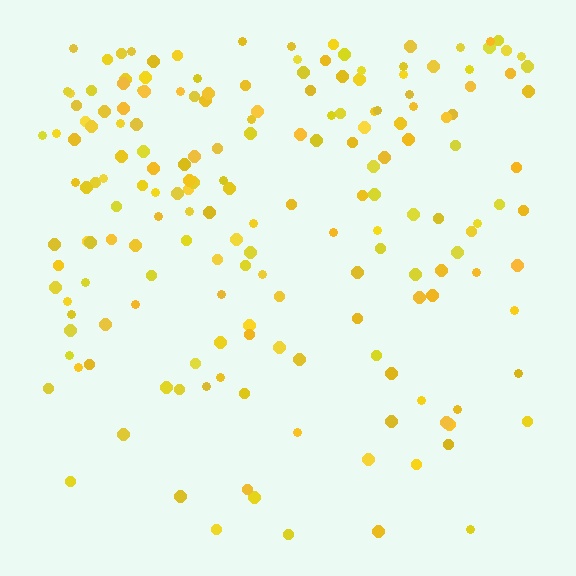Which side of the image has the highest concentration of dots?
The top.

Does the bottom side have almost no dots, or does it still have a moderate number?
Still a moderate number, just noticeably fewer than the top.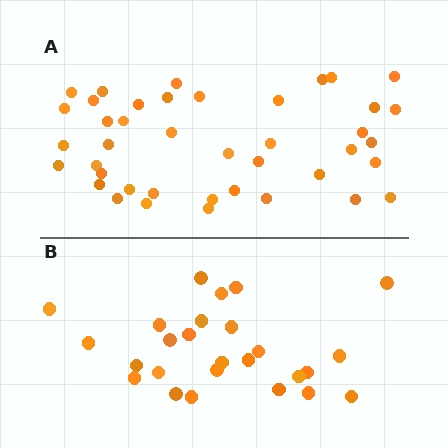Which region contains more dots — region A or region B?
Region A (the top region) has more dots.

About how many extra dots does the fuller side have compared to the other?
Region A has approximately 15 more dots than region B.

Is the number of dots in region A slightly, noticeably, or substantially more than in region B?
Region A has substantially more. The ratio is roughly 1.6 to 1.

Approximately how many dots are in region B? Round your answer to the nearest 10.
About 30 dots. (The exact count is 26, which rounds to 30.)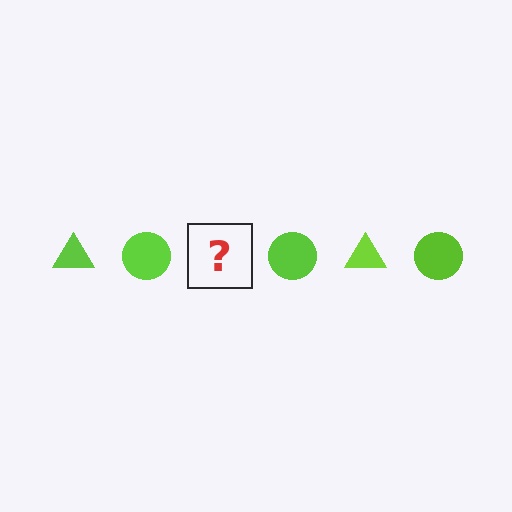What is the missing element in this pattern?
The missing element is a lime triangle.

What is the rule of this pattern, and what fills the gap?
The rule is that the pattern cycles through triangle, circle shapes in lime. The gap should be filled with a lime triangle.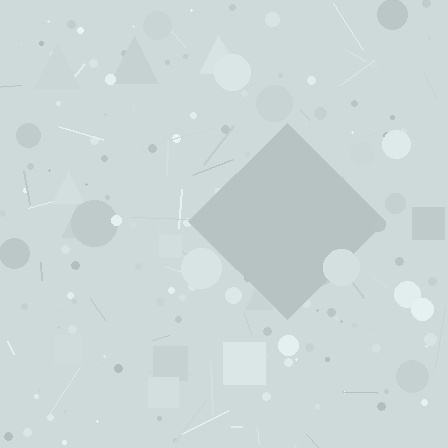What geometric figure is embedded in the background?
A diamond is embedded in the background.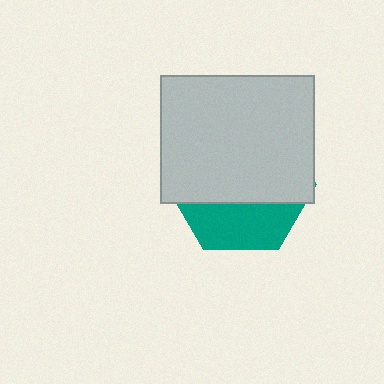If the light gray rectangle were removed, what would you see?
You would see the complete teal hexagon.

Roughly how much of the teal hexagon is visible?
A small part of it is visible (roughly 32%).